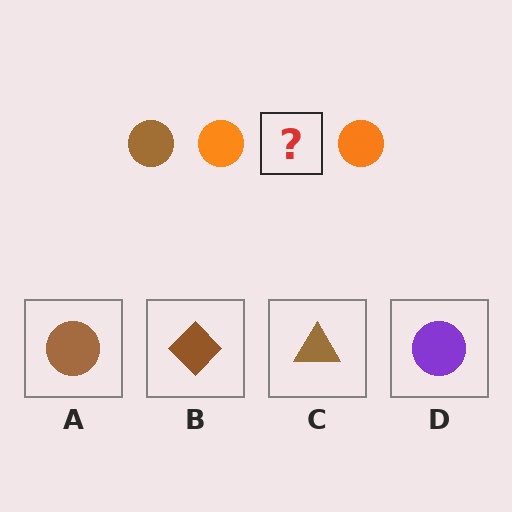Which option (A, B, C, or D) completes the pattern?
A.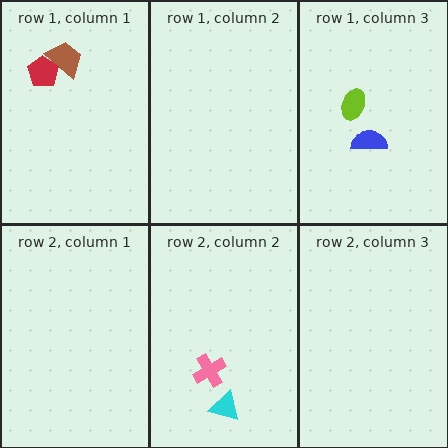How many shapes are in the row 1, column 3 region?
2.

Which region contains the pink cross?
The row 2, column 2 region.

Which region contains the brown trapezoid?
The row 1, column 1 region.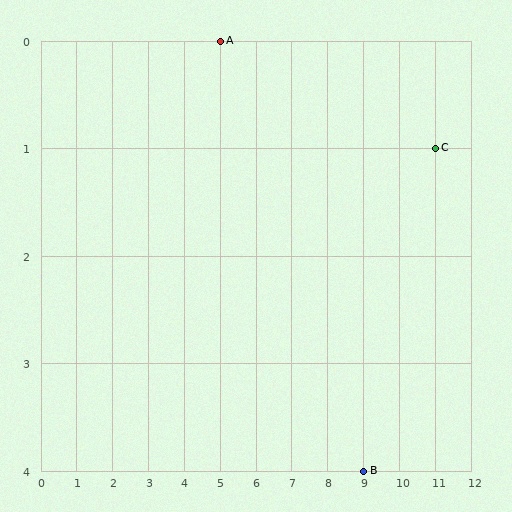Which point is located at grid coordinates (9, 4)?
Point B is at (9, 4).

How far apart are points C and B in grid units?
Points C and B are 2 columns and 3 rows apart (about 3.6 grid units diagonally).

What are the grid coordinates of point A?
Point A is at grid coordinates (5, 0).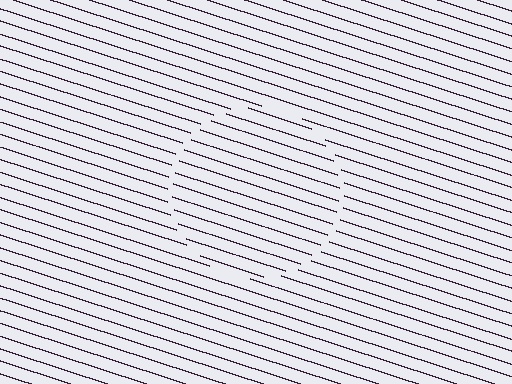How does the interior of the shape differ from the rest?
The interior of the shape contains the same grating, shifted by half a period — the contour is defined by the phase discontinuity where line-ends from the inner and outer gratings abut.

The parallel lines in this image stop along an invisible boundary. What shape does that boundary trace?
An illusory circle. The interior of the shape contains the same grating, shifted by half a period — the contour is defined by the phase discontinuity where line-ends from the inner and outer gratings abut.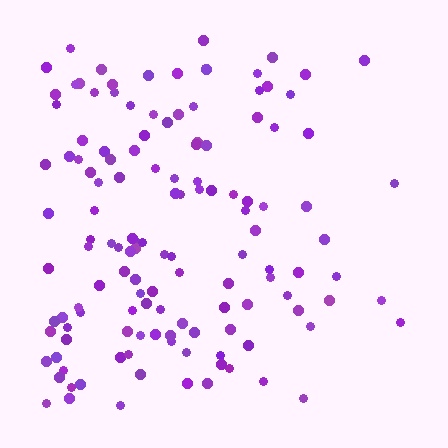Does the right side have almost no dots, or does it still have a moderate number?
Still a moderate number, just noticeably fewer than the left.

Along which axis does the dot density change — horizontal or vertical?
Horizontal.